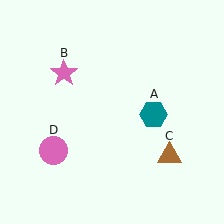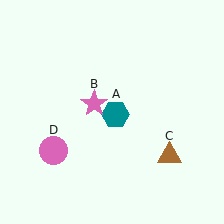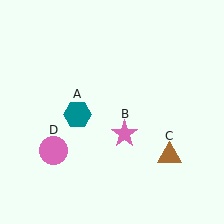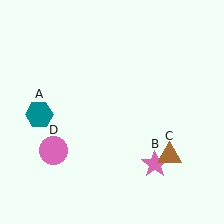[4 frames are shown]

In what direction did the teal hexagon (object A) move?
The teal hexagon (object A) moved left.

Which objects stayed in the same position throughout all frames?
Brown triangle (object C) and pink circle (object D) remained stationary.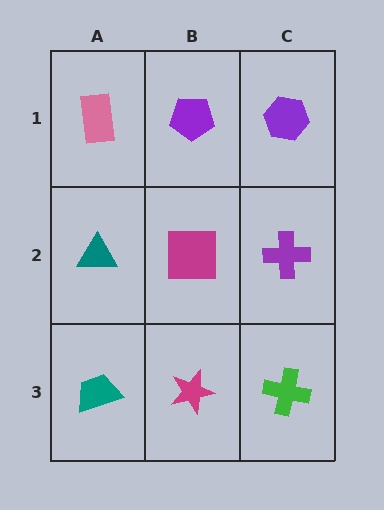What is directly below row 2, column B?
A magenta star.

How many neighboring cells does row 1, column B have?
3.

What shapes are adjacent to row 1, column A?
A teal triangle (row 2, column A), a purple pentagon (row 1, column B).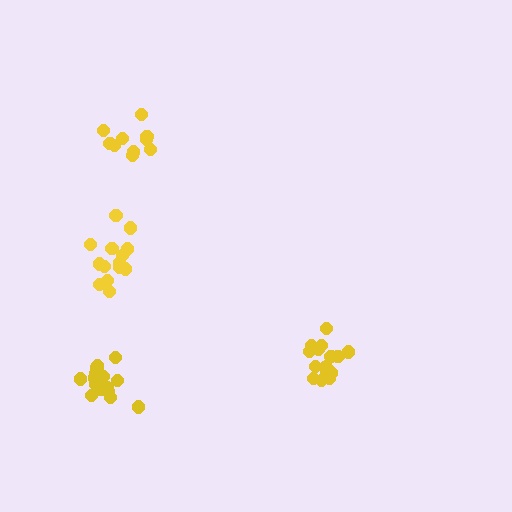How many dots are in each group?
Group 1: 16 dots, Group 2: 16 dots, Group 3: 14 dots, Group 4: 10 dots (56 total).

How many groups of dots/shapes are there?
There are 4 groups.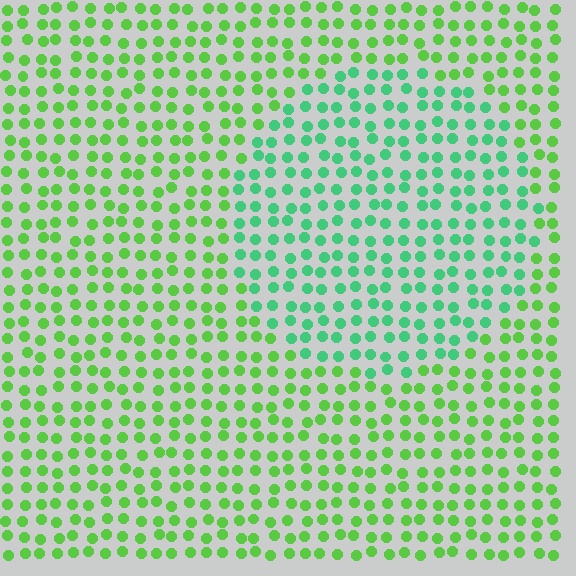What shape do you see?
I see a circle.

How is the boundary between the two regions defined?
The boundary is defined purely by a slight shift in hue (about 36 degrees). Spacing, size, and orientation are identical on both sides.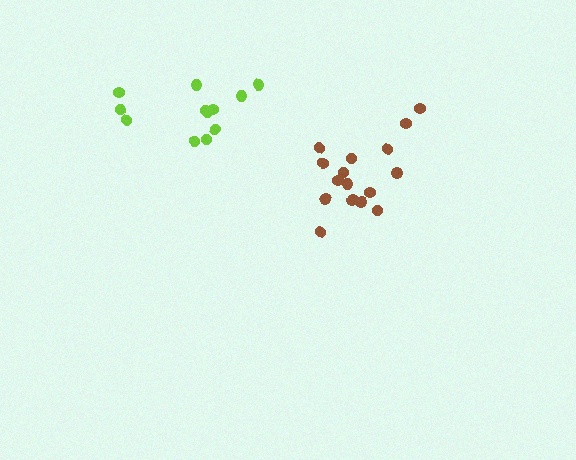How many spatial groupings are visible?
There are 2 spatial groupings.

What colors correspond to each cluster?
The clusters are colored: brown, lime.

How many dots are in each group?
Group 1: 16 dots, Group 2: 12 dots (28 total).